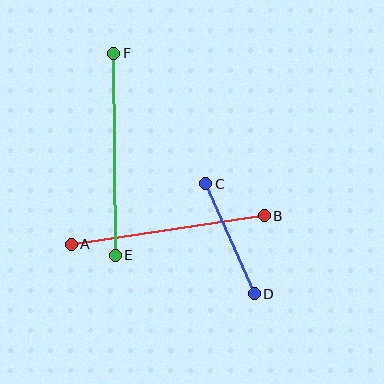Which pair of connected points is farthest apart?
Points E and F are farthest apart.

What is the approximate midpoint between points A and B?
The midpoint is at approximately (168, 230) pixels.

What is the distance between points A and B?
The distance is approximately 195 pixels.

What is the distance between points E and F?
The distance is approximately 202 pixels.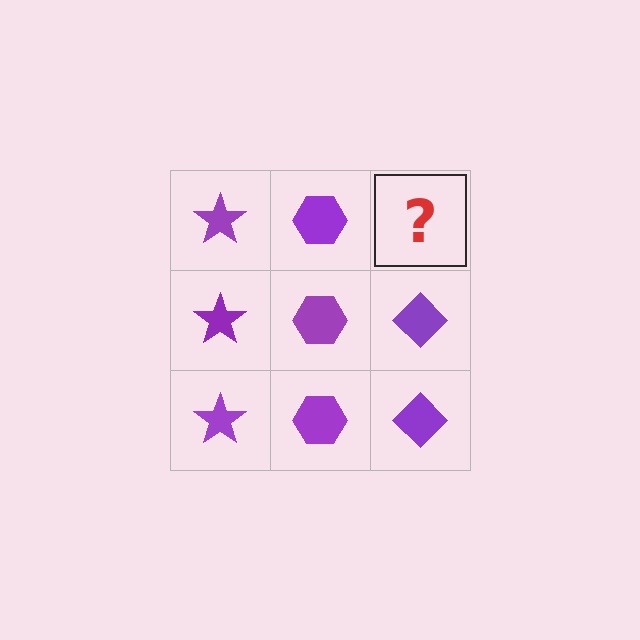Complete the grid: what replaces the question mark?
The question mark should be replaced with a purple diamond.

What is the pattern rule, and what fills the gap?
The rule is that each column has a consistent shape. The gap should be filled with a purple diamond.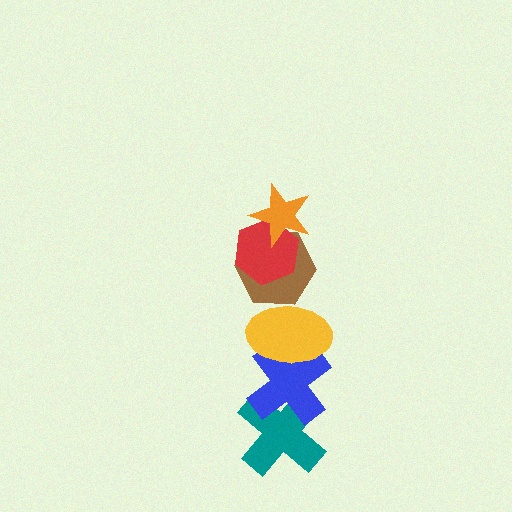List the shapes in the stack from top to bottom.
From top to bottom: the orange star, the red hexagon, the brown hexagon, the yellow ellipse, the blue cross, the teal cross.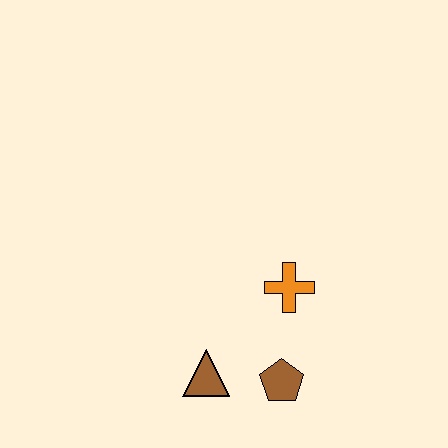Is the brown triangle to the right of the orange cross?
No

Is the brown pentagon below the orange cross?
Yes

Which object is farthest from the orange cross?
The brown triangle is farthest from the orange cross.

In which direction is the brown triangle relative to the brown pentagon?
The brown triangle is to the left of the brown pentagon.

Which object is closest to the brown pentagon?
The brown triangle is closest to the brown pentagon.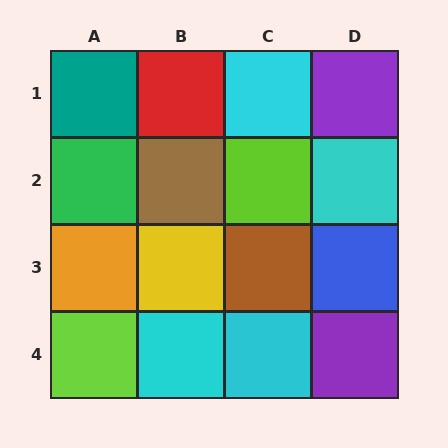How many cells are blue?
1 cell is blue.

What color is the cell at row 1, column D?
Purple.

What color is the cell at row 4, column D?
Purple.